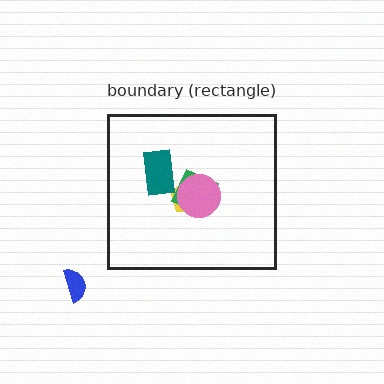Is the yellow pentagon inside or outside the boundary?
Inside.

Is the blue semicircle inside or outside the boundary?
Outside.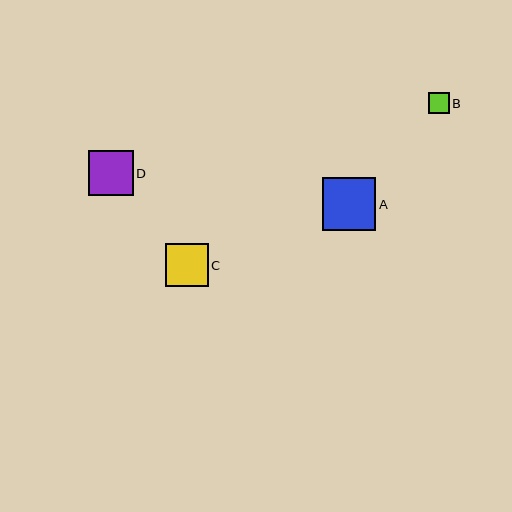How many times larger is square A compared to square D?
Square A is approximately 1.2 times the size of square D.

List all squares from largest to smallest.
From largest to smallest: A, D, C, B.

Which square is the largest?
Square A is the largest with a size of approximately 53 pixels.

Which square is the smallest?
Square B is the smallest with a size of approximately 20 pixels.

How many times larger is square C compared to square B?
Square C is approximately 2.1 times the size of square B.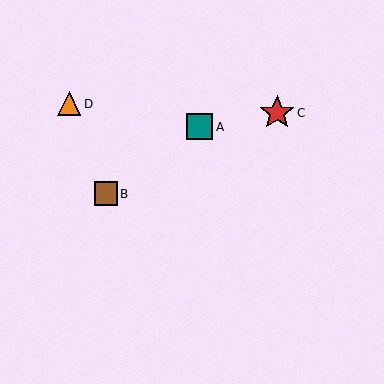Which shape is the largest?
The red star (labeled C) is the largest.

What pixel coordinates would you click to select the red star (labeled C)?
Click at (277, 113) to select the red star C.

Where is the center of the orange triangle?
The center of the orange triangle is at (69, 104).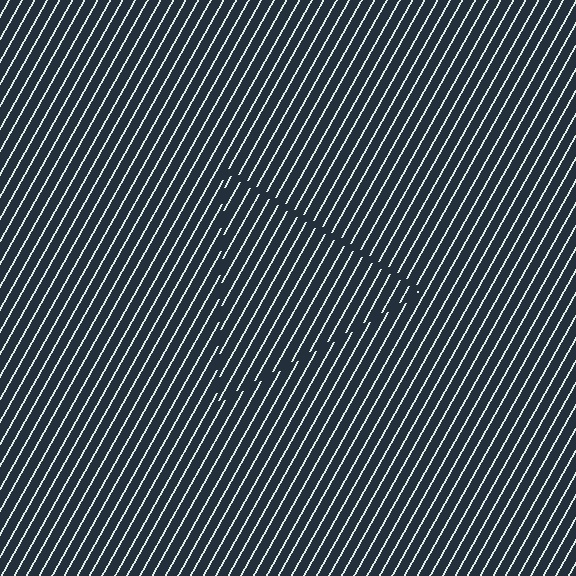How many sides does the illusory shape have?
3 sides — the line-ends trace a triangle.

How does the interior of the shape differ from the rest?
The interior of the shape contains the same grating, shifted by half a period — the contour is defined by the phase discontinuity where line-ends from the inner and outer gratings abut.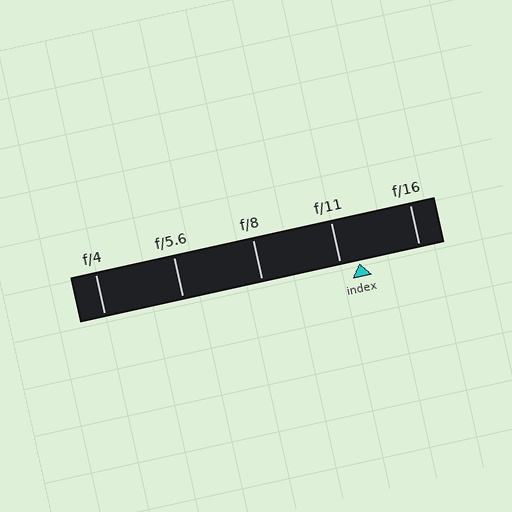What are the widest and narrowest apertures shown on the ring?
The widest aperture shown is f/4 and the narrowest is f/16.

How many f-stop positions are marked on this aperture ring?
There are 5 f-stop positions marked.